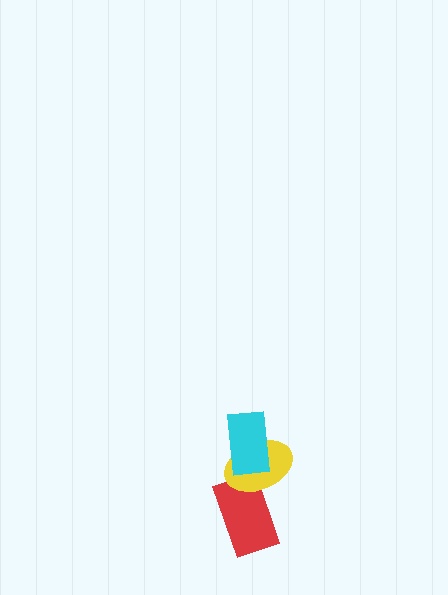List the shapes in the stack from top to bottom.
From top to bottom: the cyan rectangle, the yellow ellipse, the red rectangle.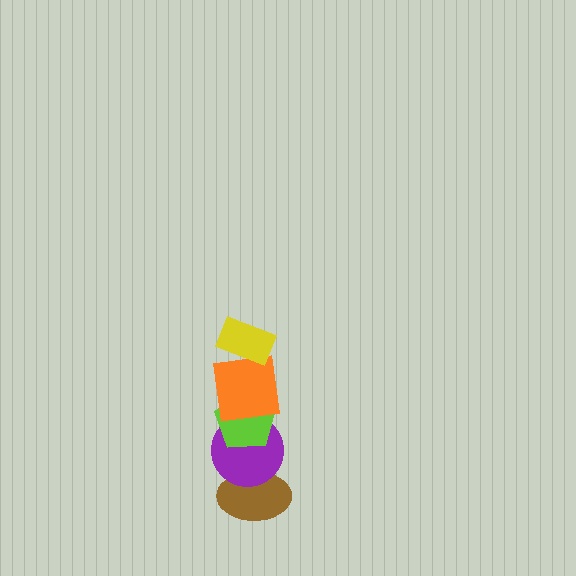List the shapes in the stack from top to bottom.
From top to bottom: the yellow rectangle, the orange square, the lime pentagon, the purple circle, the brown ellipse.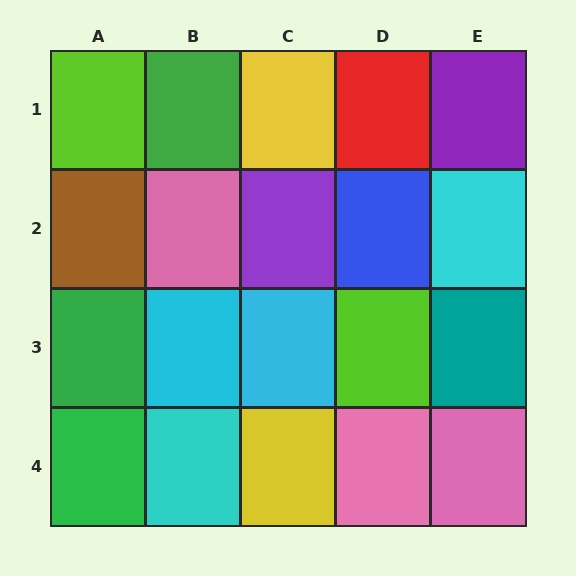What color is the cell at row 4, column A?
Green.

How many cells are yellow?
2 cells are yellow.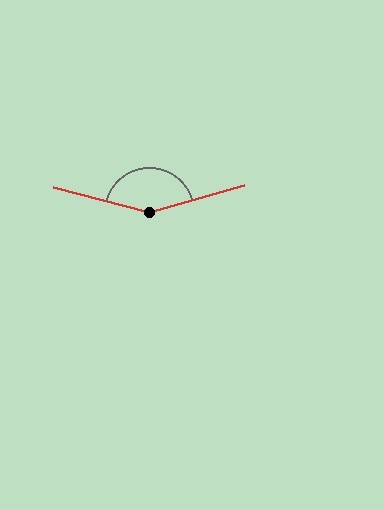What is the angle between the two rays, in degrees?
Approximately 149 degrees.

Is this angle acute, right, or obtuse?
It is obtuse.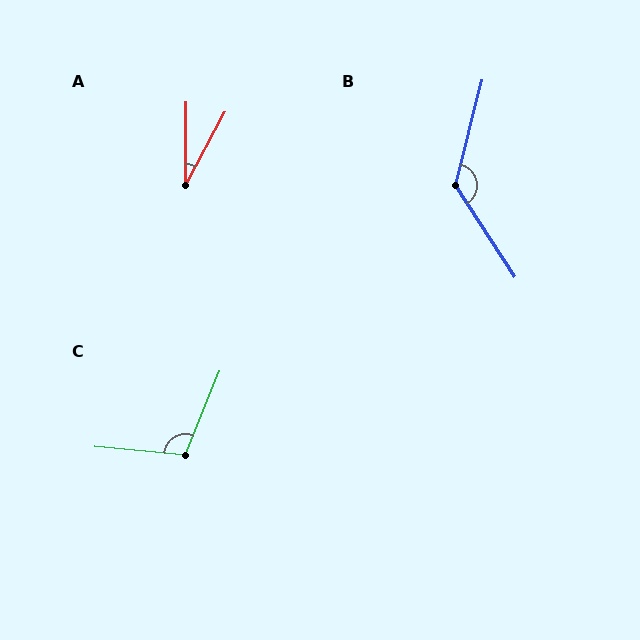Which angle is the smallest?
A, at approximately 28 degrees.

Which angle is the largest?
B, at approximately 133 degrees.